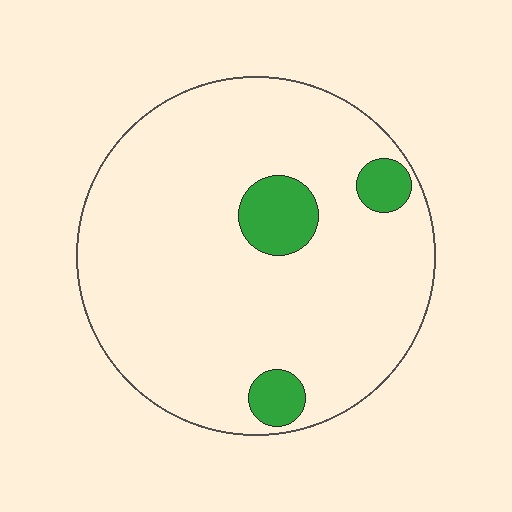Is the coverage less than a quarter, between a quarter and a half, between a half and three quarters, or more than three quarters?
Less than a quarter.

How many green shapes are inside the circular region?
3.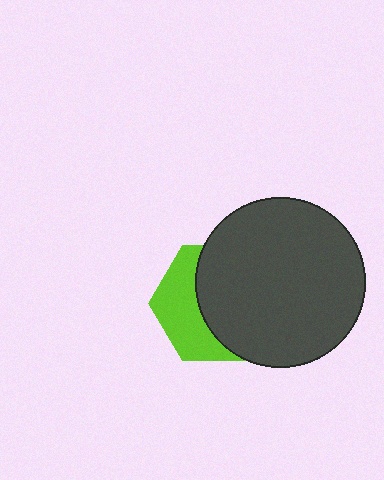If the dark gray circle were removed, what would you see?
You would see the complete lime hexagon.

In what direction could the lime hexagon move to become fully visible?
The lime hexagon could move left. That would shift it out from behind the dark gray circle entirely.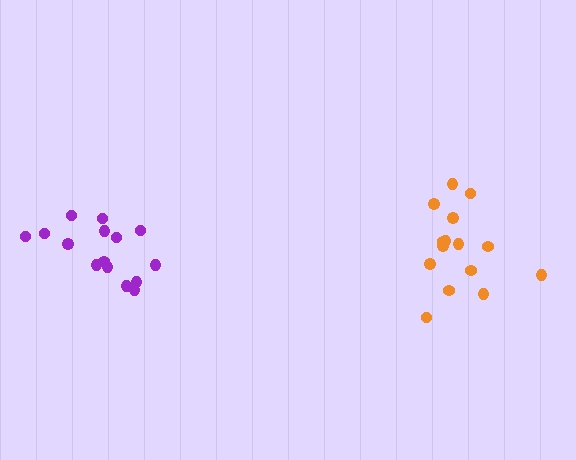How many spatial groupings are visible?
There are 2 spatial groupings.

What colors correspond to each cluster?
The clusters are colored: orange, purple.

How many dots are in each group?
Group 1: 15 dots, Group 2: 15 dots (30 total).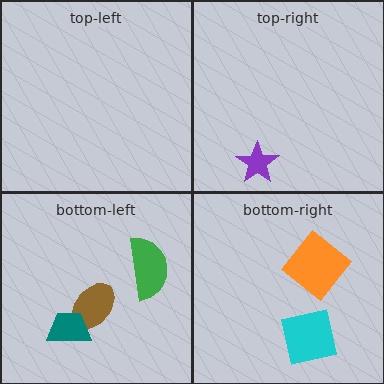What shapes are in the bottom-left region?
The brown ellipse, the green semicircle, the teal trapezoid.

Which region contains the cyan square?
The bottom-right region.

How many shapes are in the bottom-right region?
2.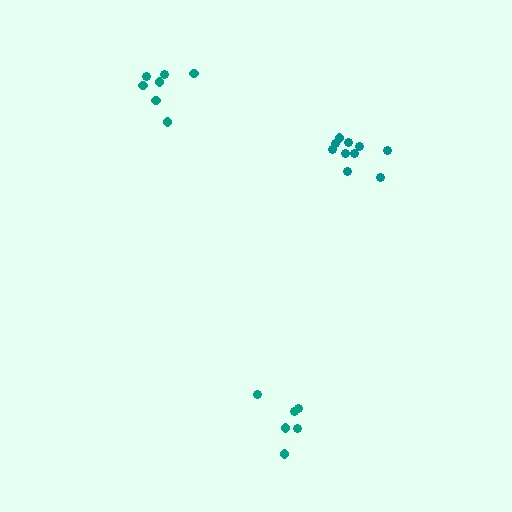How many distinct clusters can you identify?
There are 3 distinct clusters.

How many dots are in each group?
Group 1: 7 dots, Group 2: 6 dots, Group 3: 10 dots (23 total).